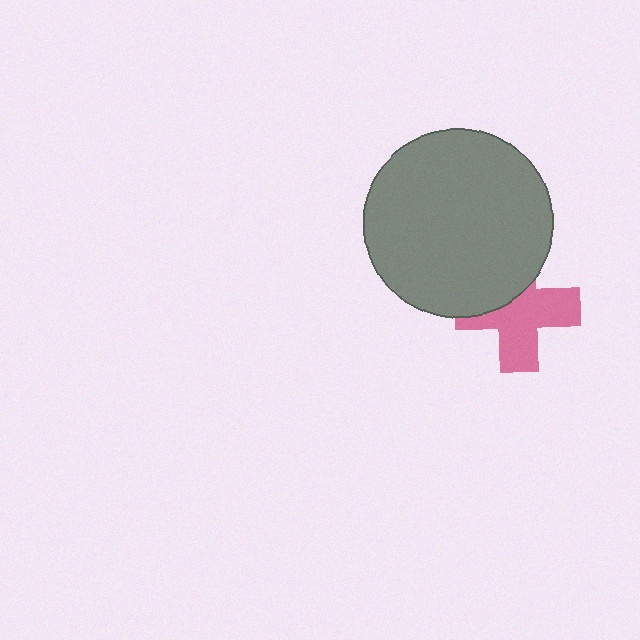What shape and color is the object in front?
The object in front is a gray circle.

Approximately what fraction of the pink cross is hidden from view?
Roughly 37% of the pink cross is hidden behind the gray circle.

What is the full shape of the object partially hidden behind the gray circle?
The partially hidden object is a pink cross.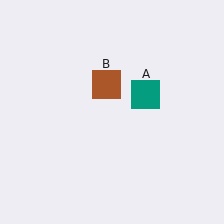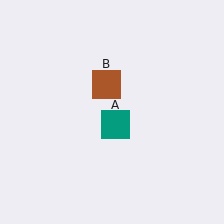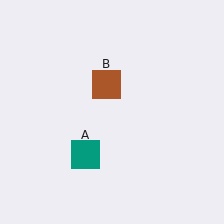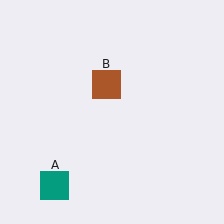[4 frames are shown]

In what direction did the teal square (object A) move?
The teal square (object A) moved down and to the left.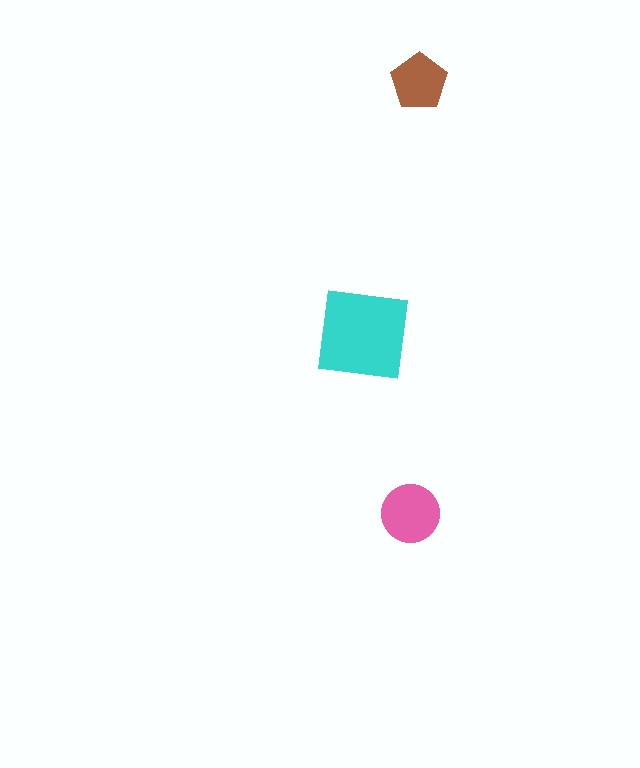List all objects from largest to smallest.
The cyan square, the pink circle, the brown pentagon.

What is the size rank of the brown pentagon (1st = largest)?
3rd.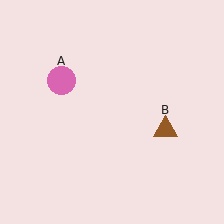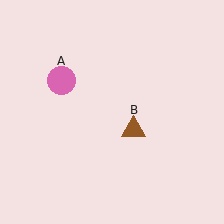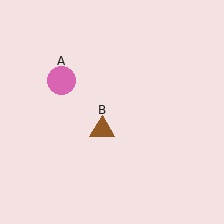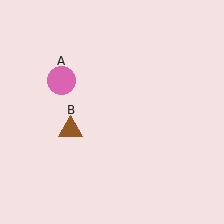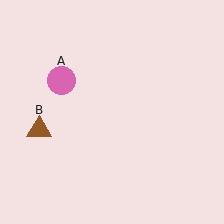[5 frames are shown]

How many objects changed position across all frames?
1 object changed position: brown triangle (object B).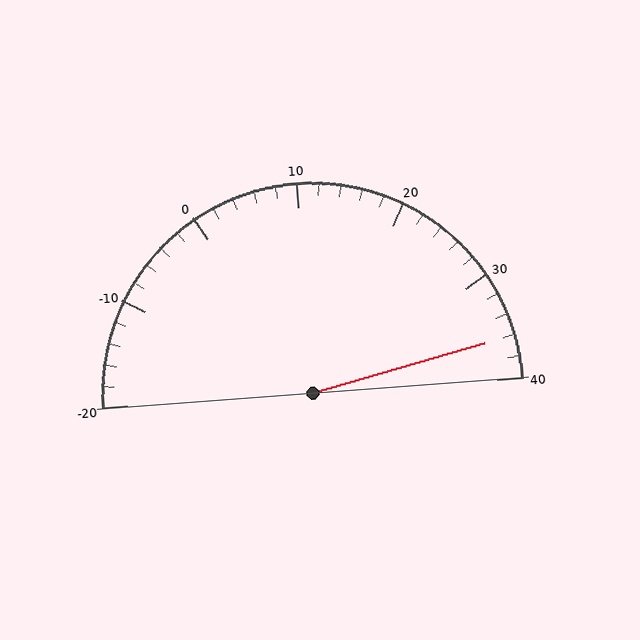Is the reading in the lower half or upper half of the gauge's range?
The reading is in the upper half of the range (-20 to 40).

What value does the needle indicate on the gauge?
The needle indicates approximately 36.